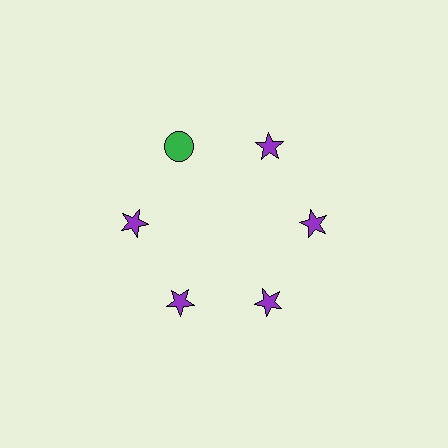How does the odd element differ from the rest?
It differs in both color (green instead of purple) and shape (circle instead of star).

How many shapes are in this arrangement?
There are 6 shapes arranged in a ring pattern.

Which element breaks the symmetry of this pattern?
The green circle at roughly the 11 o'clock position breaks the symmetry. All other shapes are purple stars.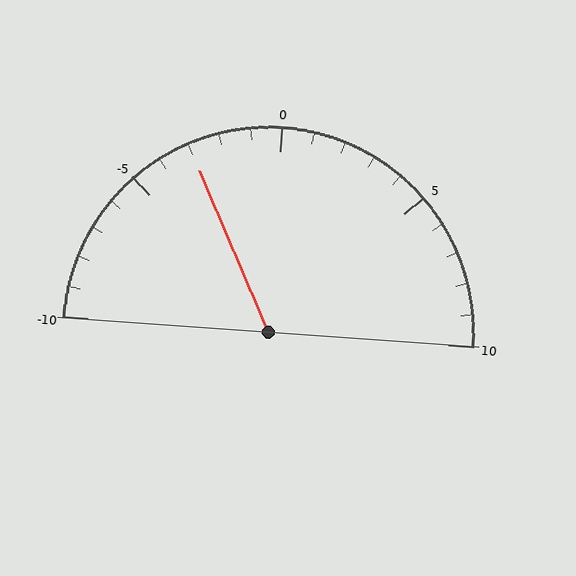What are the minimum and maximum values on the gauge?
The gauge ranges from -10 to 10.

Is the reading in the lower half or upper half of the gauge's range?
The reading is in the lower half of the range (-10 to 10).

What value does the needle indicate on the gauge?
The needle indicates approximately -3.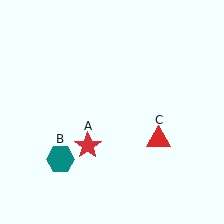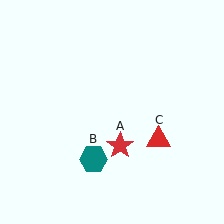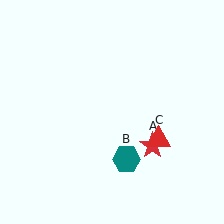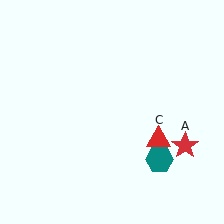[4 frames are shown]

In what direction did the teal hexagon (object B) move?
The teal hexagon (object B) moved right.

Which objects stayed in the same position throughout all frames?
Red triangle (object C) remained stationary.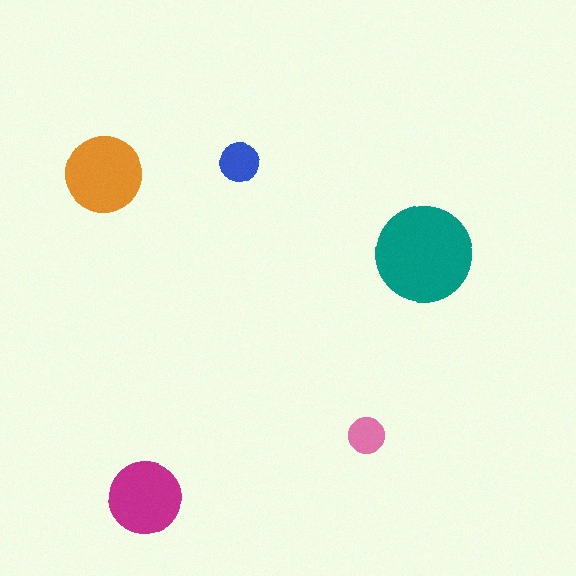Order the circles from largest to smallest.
the teal one, the orange one, the magenta one, the blue one, the pink one.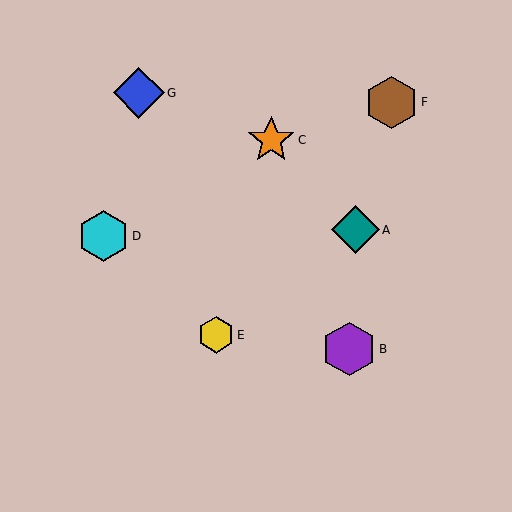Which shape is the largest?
The purple hexagon (labeled B) is the largest.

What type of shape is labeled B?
Shape B is a purple hexagon.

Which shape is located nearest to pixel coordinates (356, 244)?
The teal diamond (labeled A) at (355, 230) is nearest to that location.